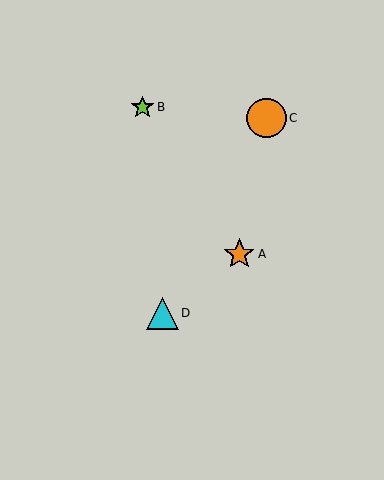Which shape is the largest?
The orange circle (labeled C) is the largest.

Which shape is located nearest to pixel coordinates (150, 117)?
The lime star (labeled B) at (142, 107) is nearest to that location.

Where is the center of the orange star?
The center of the orange star is at (239, 254).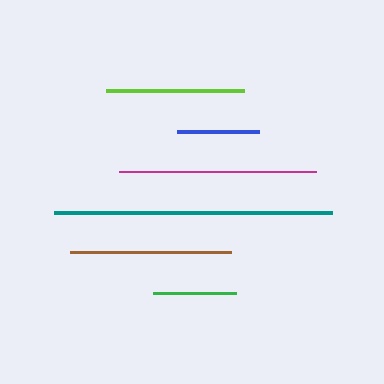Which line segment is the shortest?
The blue line is the shortest at approximately 82 pixels.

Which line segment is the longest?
The teal line is the longest at approximately 278 pixels.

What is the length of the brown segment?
The brown segment is approximately 162 pixels long.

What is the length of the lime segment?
The lime segment is approximately 138 pixels long.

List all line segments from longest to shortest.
From longest to shortest: teal, magenta, brown, lime, green, blue.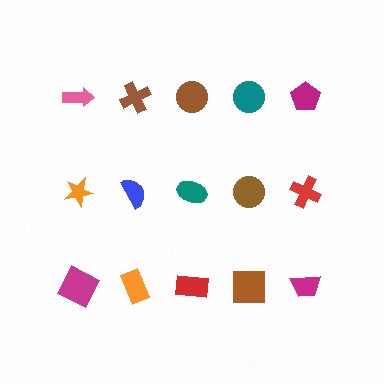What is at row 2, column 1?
An orange star.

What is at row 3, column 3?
A red rectangle.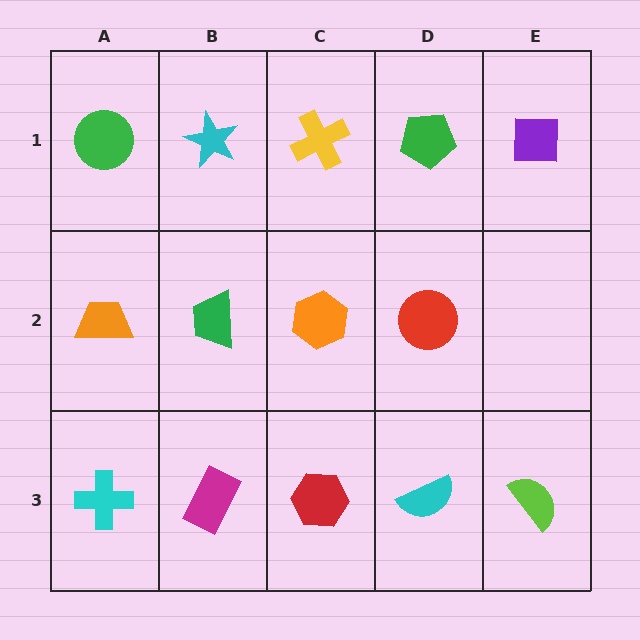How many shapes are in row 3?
5 shapes.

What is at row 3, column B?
A magenta rectangle.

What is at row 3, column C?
A red hexagon.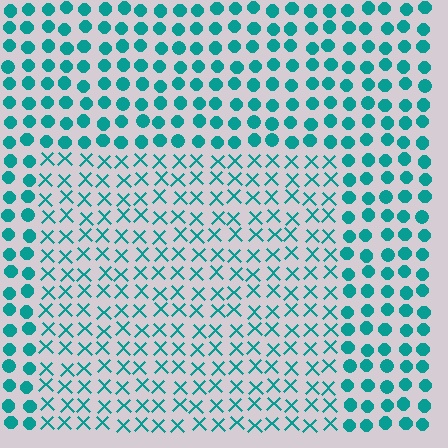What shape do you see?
I see a rectangle.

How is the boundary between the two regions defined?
The boundary is defined by a change in element shape: X marks inside vs. circles outside. All elements share the same color and spacing.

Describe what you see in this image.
The image is filled with small teal elements arranged in a uniform grid. A rectangle-shaped region contains X marks, while the surrounding area contains circles. The boundary is defined purely by the change in element shape.